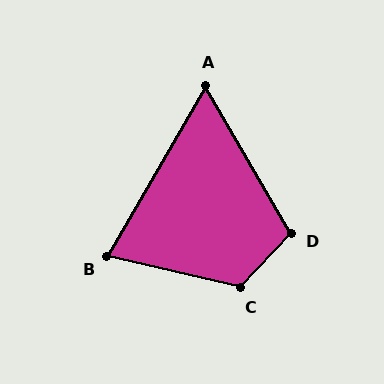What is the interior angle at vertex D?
Approximately 107 degrees (obtuse).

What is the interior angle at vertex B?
Approximately 73 degrees (acute).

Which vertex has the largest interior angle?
C, at approximately 120 degrees.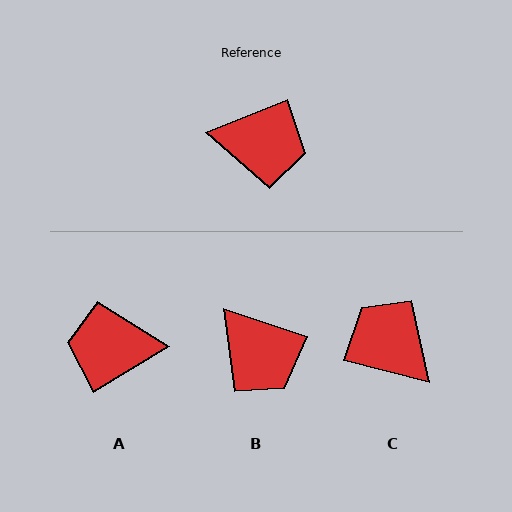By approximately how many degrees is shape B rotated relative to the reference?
Approximately 41 degrees clockwise.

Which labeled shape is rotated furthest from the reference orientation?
A, about 171 degrees away.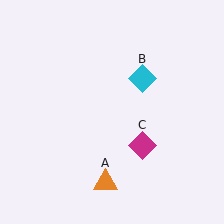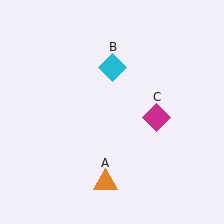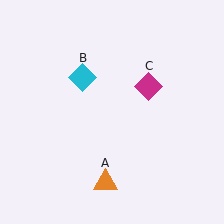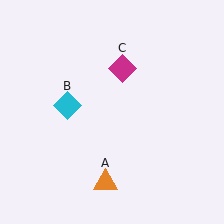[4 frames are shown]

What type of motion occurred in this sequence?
The cyan diamond (object B), magenta diamond (object C) rotated counterclockwise around the center of the scene.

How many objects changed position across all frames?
2 objects changed position: cyan diamond (object B), magenta diamond (object C).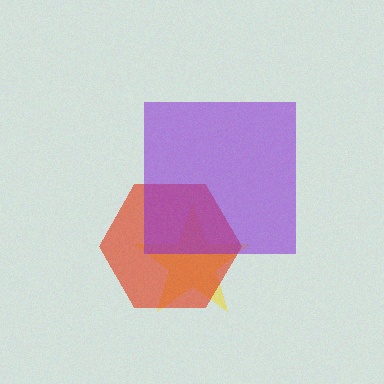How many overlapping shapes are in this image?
There are 3 overlapping shapes in the image.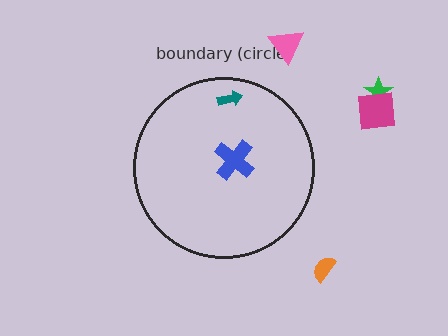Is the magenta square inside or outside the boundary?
Outside.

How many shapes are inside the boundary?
2 inside, 4 outside.